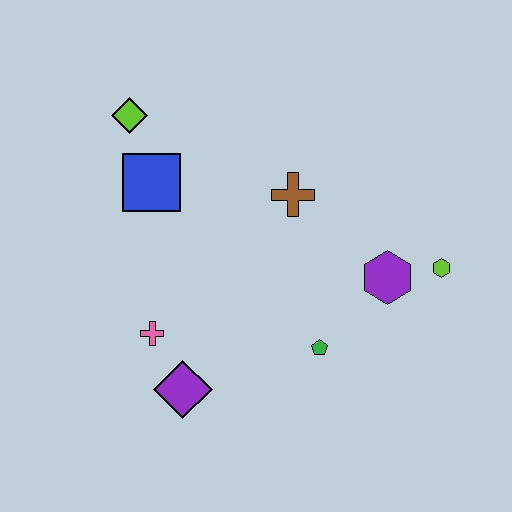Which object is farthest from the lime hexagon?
The lime diamond is farthest from the lime hexagon.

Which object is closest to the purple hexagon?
The lime hexagon is closest to the purple hexagon.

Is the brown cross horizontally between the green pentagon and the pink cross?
Yes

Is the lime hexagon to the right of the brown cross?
Yes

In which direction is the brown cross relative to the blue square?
The brown cross is to the right of the blue square.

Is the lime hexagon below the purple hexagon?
No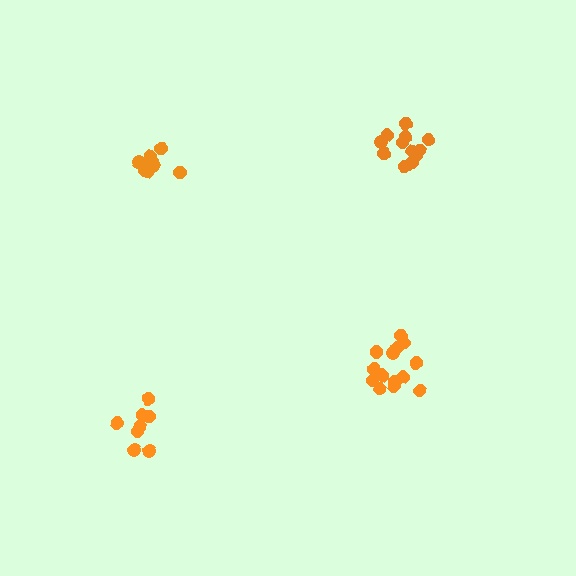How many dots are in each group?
Group 1: 14 dots, Group 2: 8 dots, Group 3: 12 dots, Group 4: 9 dots (43 total).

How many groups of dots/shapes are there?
There are 4 groups.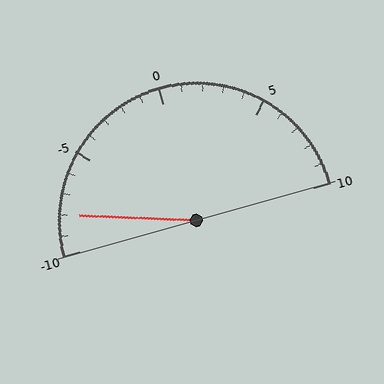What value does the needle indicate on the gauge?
The needle indicates approximately -8.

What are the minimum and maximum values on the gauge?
The gauge ranges from -10 to 10.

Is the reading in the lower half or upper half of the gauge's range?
The reading is in the lower half of the range (-10 to 10).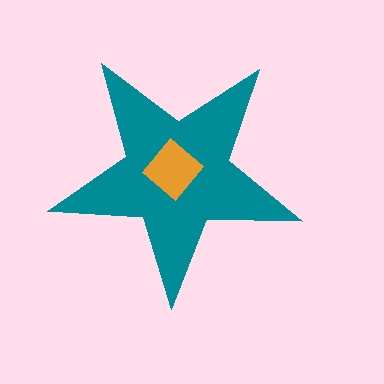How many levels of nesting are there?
2.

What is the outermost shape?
The teal star.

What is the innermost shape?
The orange diamond.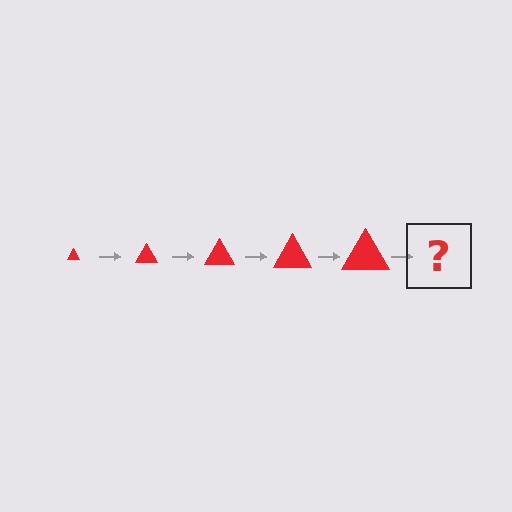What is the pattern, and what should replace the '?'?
The pattern is that the triangle gets progressively larger each step. The '?' should be a red triangle, larger than the previous one.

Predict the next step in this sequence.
The next step is a red triangle, larger than the previous one.